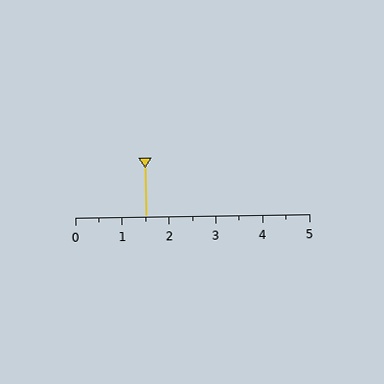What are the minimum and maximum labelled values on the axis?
The axis runs from 0 to 5.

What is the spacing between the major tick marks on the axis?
The major ticks are spaced 1 apart.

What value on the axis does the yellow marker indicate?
The marker indicates approximately 1.5.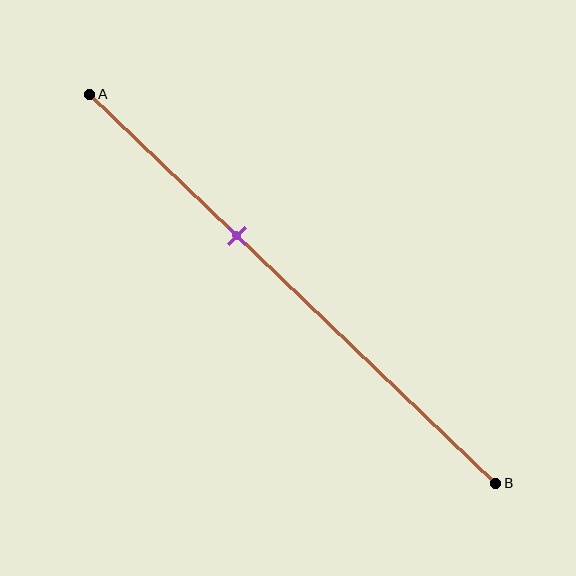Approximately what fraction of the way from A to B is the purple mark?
The purple mark is approximately 35% of the way from A to B.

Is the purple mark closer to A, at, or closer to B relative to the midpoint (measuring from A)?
The purple mark is closer to point A than the midpoint of segment AB.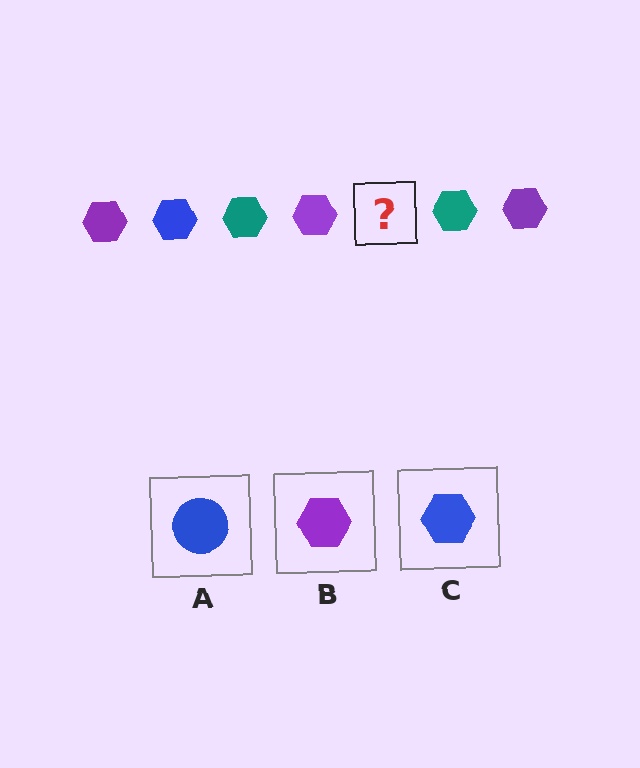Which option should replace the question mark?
Option C.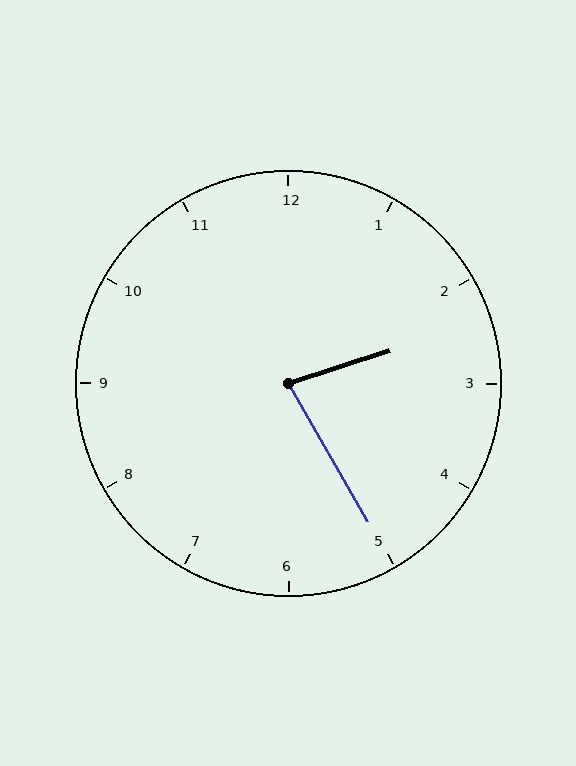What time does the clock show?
2:25.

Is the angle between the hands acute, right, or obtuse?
It is acute.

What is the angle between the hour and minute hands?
Approximately 78 degrees.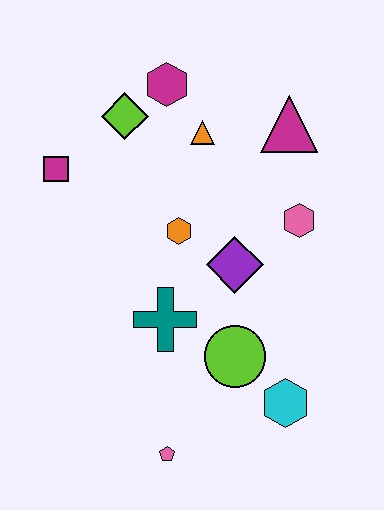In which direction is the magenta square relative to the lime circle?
The magenta square is above the lime circle.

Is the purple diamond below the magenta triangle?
Yes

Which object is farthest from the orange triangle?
The pink pentagon is farthest from the orange triangle.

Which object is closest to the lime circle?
The cyan hexagon is closest to the lime circle.